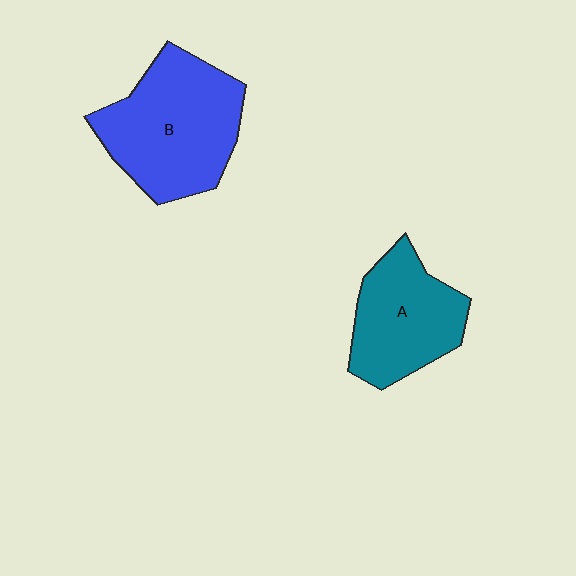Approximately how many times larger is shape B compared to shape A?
Approximately 1.4 times.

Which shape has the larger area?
Shape B (blue).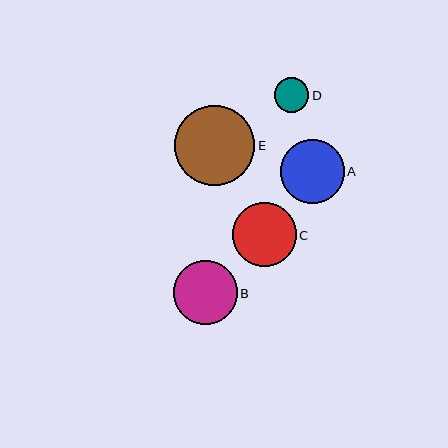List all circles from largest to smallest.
From largest to smallest: E, C, A, B, D.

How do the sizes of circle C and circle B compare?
Circle C and circle B are approximately the same size.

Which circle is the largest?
Circle E is the largest with a size of approximately 80 pixels.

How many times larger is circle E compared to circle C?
Circle E is approximately 1.2 times the size of circle C.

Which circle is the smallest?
Circle D is the smallest with a size of approximately 35 pixels.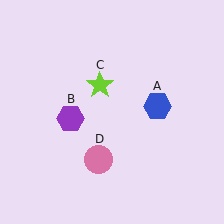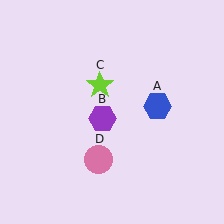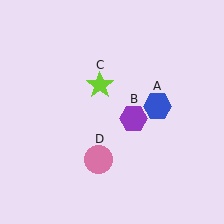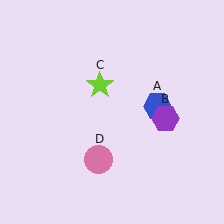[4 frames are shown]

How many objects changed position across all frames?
1 object changed position: purple hexagon (object B).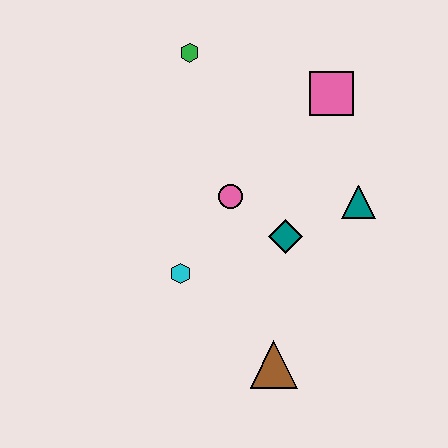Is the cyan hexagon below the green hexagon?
Yes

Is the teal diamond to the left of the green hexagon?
No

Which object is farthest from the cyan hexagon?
The pink square is farthest from the cyan hexagon.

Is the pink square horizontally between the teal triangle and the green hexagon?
Yes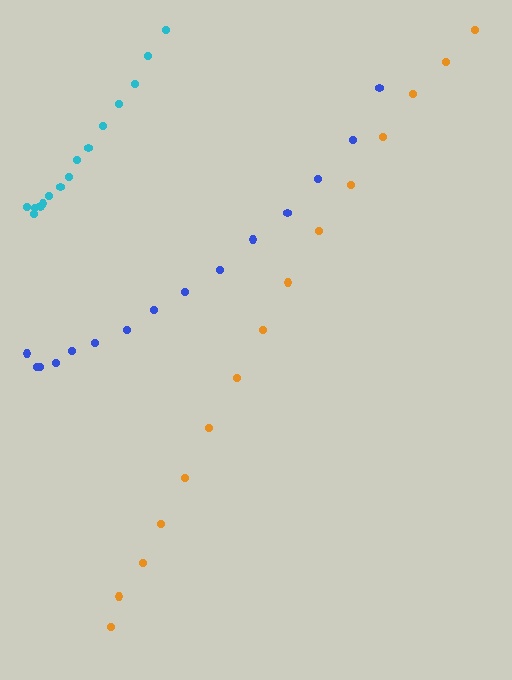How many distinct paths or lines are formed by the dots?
There are 3 distinct paths.